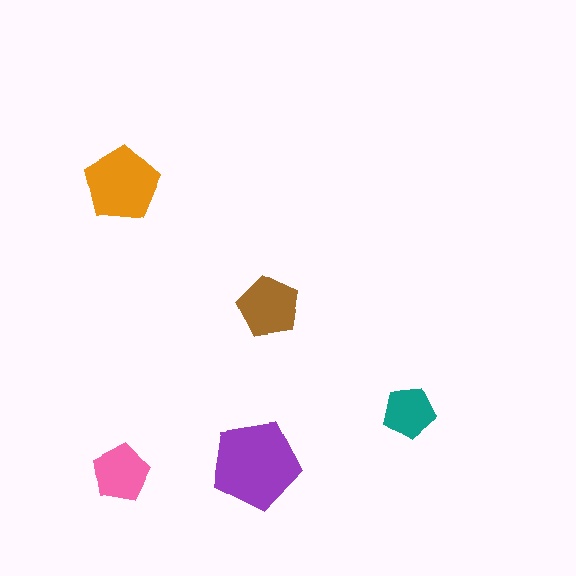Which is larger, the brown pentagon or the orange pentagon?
The orange one.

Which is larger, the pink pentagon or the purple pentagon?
The purple one.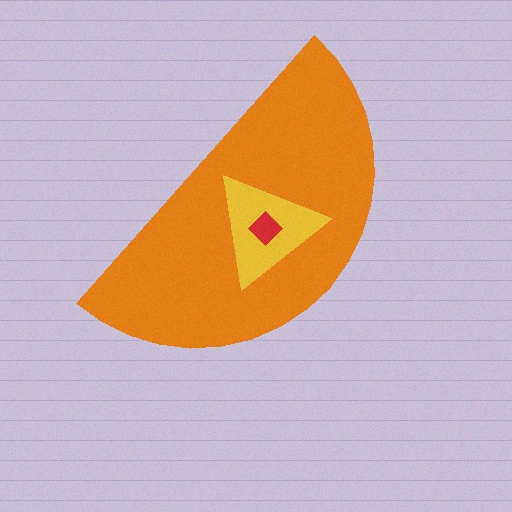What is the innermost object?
The red diamond.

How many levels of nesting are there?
3.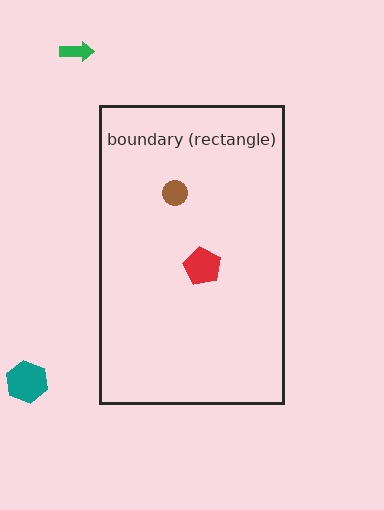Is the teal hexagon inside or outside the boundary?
Outside.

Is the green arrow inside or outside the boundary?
Outside.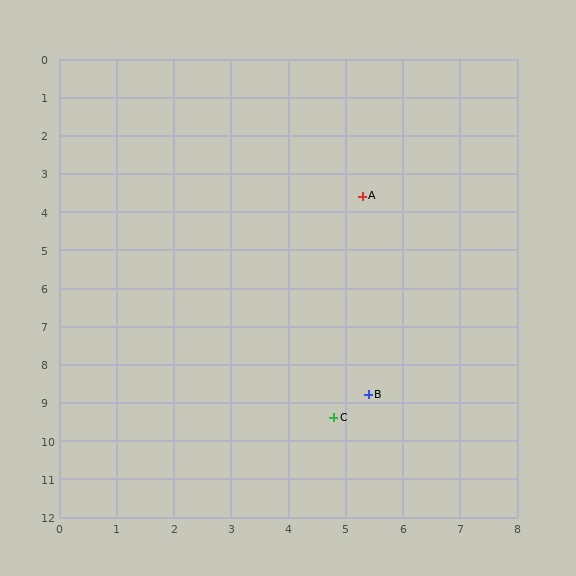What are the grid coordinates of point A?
Point A is at approximately (5.3, 3.6).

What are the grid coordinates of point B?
Point B is at approximately (5.4, 8.8).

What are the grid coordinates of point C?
Point C is at approximately (4.8, 9.4).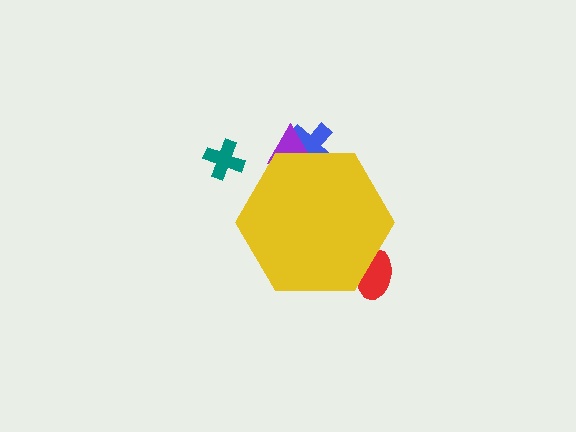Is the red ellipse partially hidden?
Yes, the red ellipse is partially hidden behind the yellow hexagon.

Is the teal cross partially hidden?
No, the teal cross is fully visible.